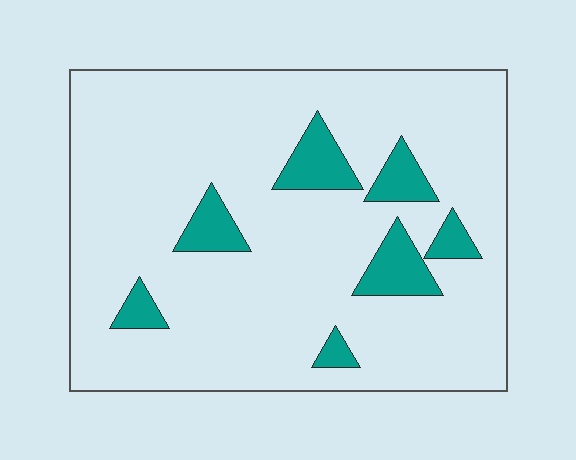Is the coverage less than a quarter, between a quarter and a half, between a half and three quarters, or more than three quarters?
Less than a quarter.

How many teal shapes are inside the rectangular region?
7.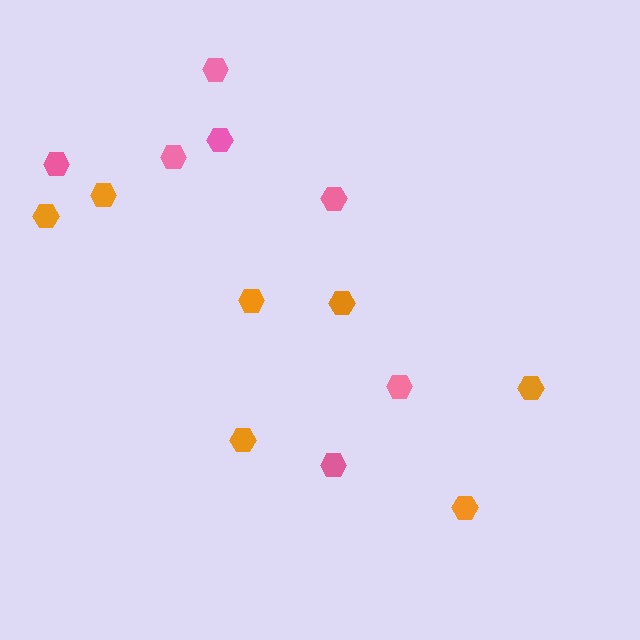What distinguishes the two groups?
There are 2 groups: one group of orange hexagons (7) and one group of pink hexagons (7).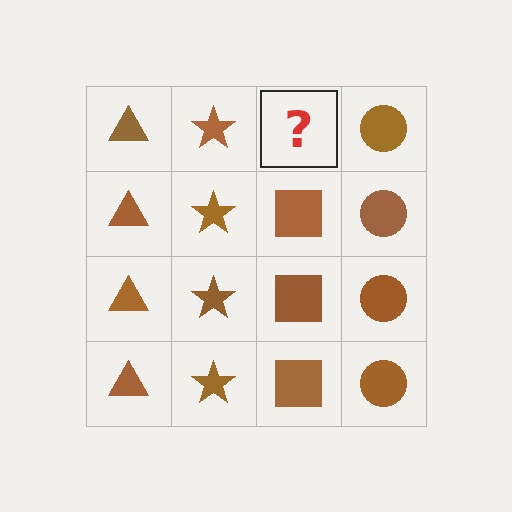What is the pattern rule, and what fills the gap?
The rule is that each column has a consistent shape. The gap should be filled with a brown square.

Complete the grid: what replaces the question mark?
The question mark should be replaced with a brown square.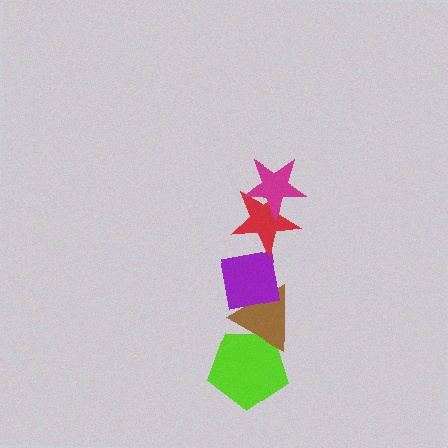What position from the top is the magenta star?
The magenta star is 1st from the top.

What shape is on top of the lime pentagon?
The brown triangle is on top of the lime pentagon.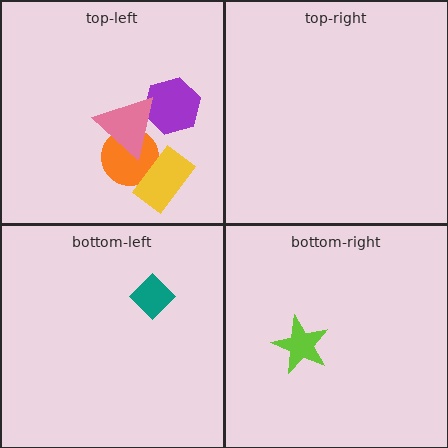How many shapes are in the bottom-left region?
1.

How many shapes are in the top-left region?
4.